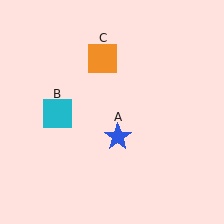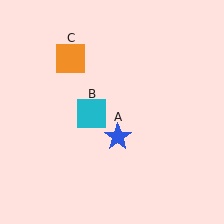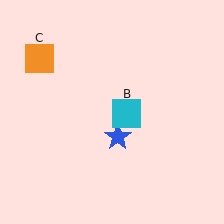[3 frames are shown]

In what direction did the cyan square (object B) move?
The cyan square (object B) moved right.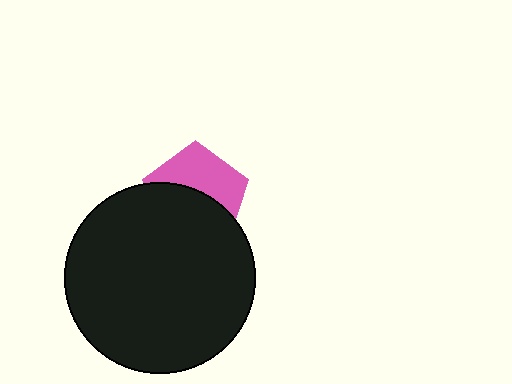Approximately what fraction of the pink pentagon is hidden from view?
Roughly 54% of the pink pentagon is hidden behind the black circle.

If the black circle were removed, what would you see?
You would see the complete pink pentagon.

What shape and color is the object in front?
The object in front is a black circle.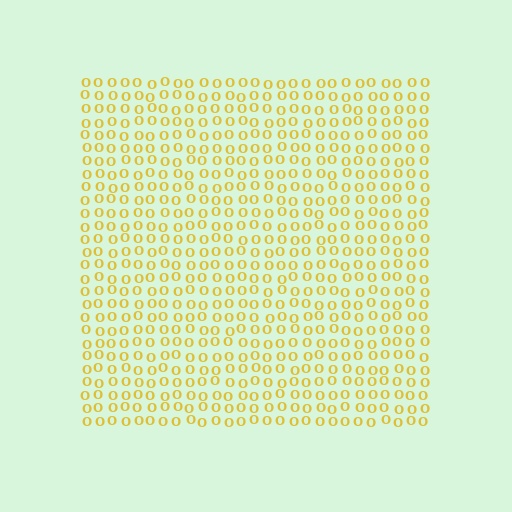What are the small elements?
The small elements are letter O's.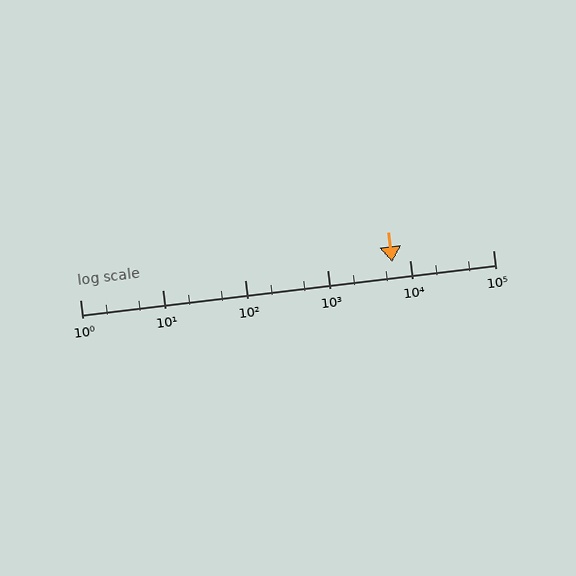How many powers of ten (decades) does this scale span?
The scale spans 5 decades, from 1 to 100000.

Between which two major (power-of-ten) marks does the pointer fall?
The pointer is between 1000 and 10000.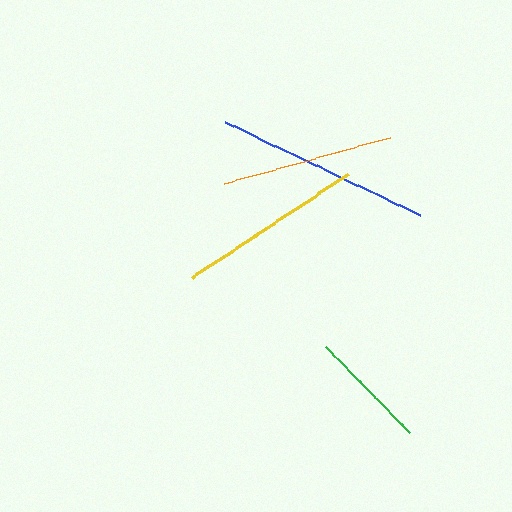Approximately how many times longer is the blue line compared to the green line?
The blue line is approximately 1.8 times the length of the green line.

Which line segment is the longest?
The blue line is the longest at approximately 216 pixels.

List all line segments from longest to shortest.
From longest to shortest: blue, yellow, orange, green.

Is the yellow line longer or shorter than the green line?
The yellow line is longer than the green line.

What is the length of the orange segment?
The orange segment is approximately 171 pixels long.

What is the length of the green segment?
The green segment is approximately 121 pixels long.